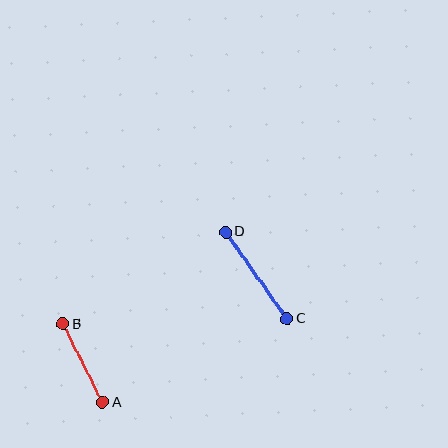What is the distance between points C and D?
The distance is approximately 106 pixels.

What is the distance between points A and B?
The distance is approximately 88 pixels.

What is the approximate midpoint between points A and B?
The midpoint is at approximately (83, 363) pixels.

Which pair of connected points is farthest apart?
Points C and D are farthest apart.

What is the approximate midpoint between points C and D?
The midpoint is at approximately (256, 276) pixels.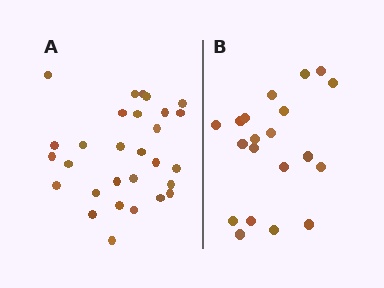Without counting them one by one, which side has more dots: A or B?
Region A (the left region) has more dots.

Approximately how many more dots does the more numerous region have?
Region A has roughly 8 or so more dots than region B.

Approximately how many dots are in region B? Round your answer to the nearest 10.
About 20 dots.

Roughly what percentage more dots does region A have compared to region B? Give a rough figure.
About 45% more.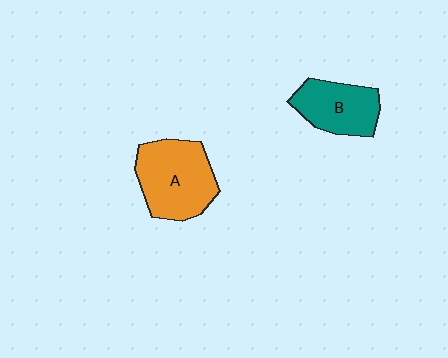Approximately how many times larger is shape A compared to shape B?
Approximately 1.4 times.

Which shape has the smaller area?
Shape B (teal).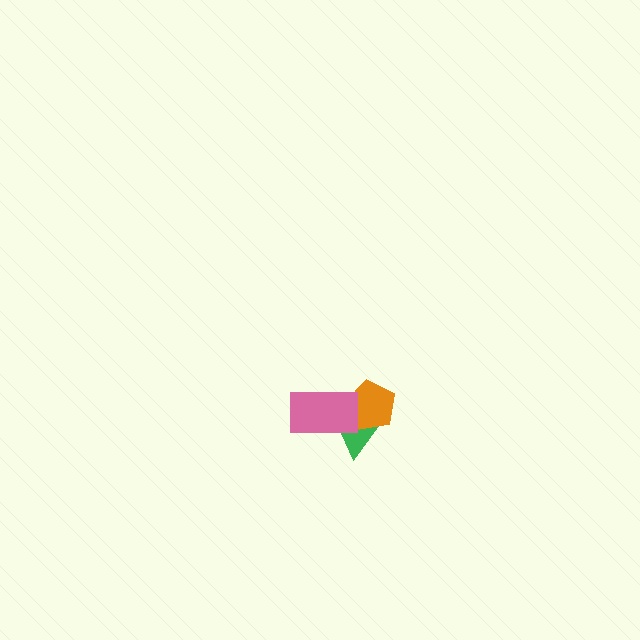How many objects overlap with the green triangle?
2 objects overlap with the green triangle.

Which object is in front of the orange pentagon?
The pink rectangle is in front of the orange pentagon.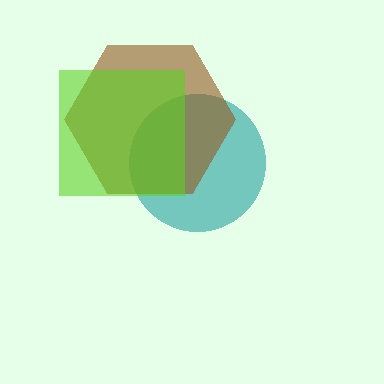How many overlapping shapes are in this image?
There are 3 overlapping shapes in the image.